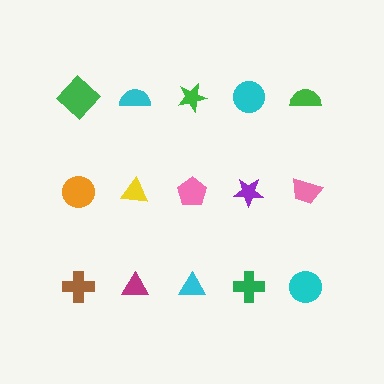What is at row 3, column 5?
A cyan circle.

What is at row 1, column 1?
A green diamond.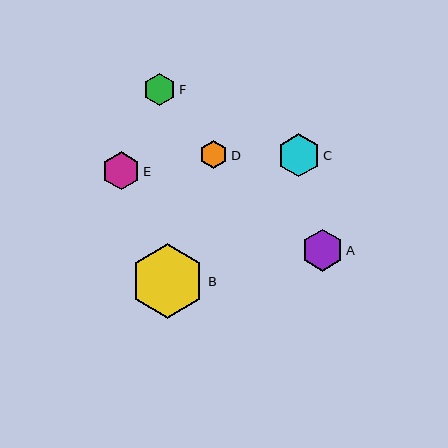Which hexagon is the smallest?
Hexagon D is the smallest with a size of approximately 28 pixels.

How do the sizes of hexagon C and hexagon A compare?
Hexagon C and hexagon A are approximately the same size.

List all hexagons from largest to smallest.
From largest to smallest: B, C, A, E, F, D.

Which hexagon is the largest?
Hexagon B is the largest with a size of approximately 75 pixels.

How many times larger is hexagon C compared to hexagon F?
Hexagon C is approximately 1.3 times the size of hexagon F.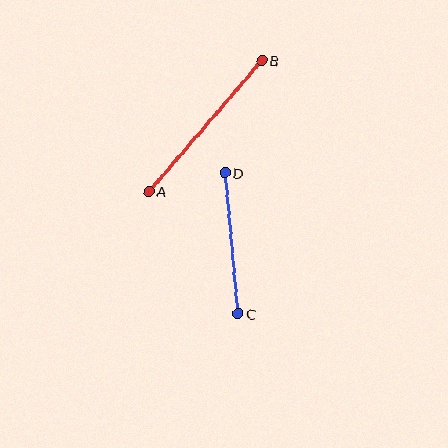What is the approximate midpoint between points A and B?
The midpoint is at approximately (205, 126) pixels.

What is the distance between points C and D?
The distance is approximately 141 pixels.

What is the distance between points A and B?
The distance is approximately 173 pixels.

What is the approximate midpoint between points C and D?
The midpoint is at approximately (231, 243) pixels.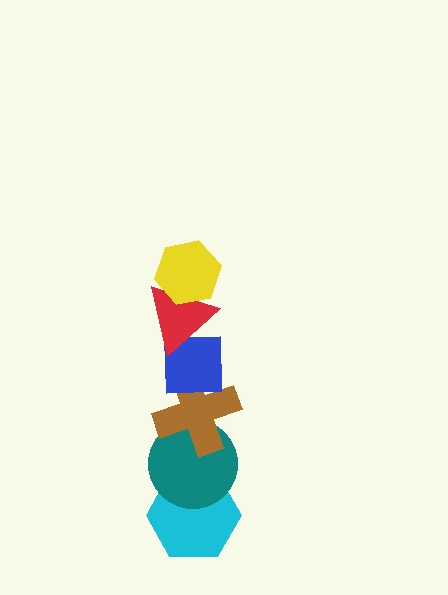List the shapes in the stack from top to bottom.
From top to bottom: the yellow hexagon, the red triangle, the blue square, the brown cross, the teal circle, the cyan hexagon.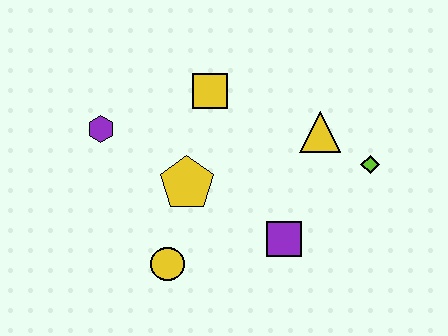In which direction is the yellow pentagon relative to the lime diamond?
The yellow pentagon is to the left of the lime diamond.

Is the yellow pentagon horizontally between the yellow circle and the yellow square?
Yes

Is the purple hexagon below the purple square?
No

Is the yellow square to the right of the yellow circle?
Yes